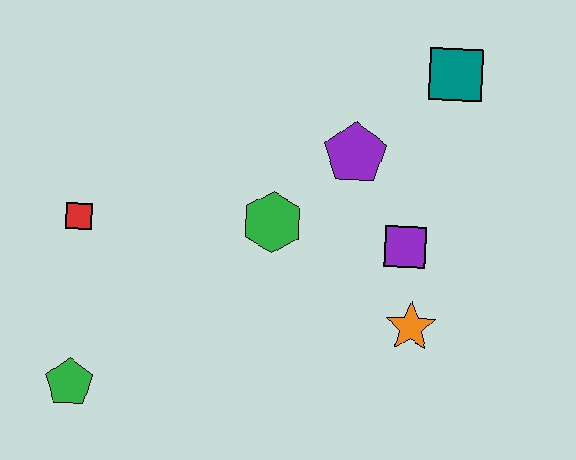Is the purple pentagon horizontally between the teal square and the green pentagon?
Yes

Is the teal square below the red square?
No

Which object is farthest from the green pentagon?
The teal square is farthest from the green pentagon.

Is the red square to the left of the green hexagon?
Yes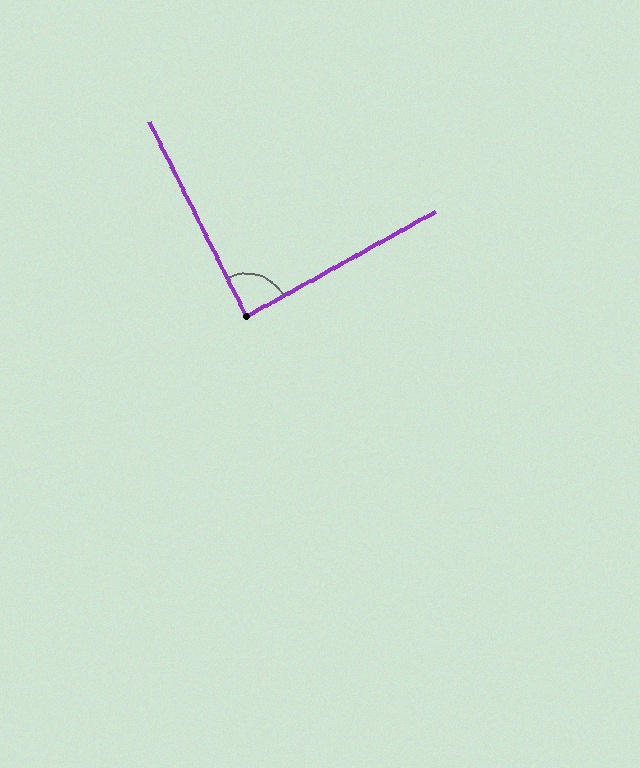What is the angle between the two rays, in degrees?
Approximately 87 degrees.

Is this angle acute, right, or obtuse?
It is approximately a right angle.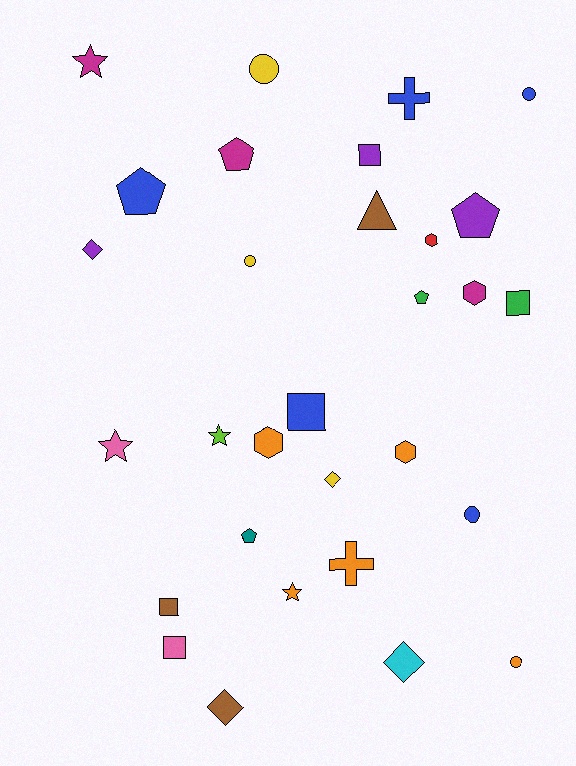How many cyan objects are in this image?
There is 1 cyan object.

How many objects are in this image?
There are 30 objects.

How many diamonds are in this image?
There are 4 diamonds.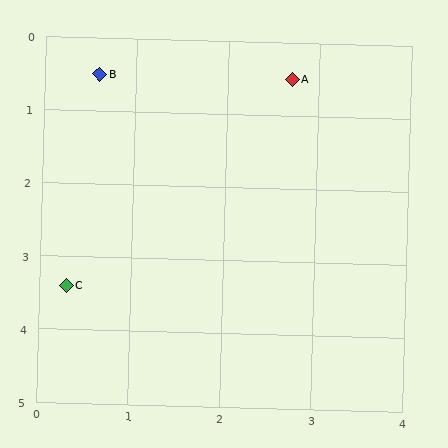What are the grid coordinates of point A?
Point A is at approximately (2.7, 0.5).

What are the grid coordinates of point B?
Point B is at approximately (0.6, 0.5).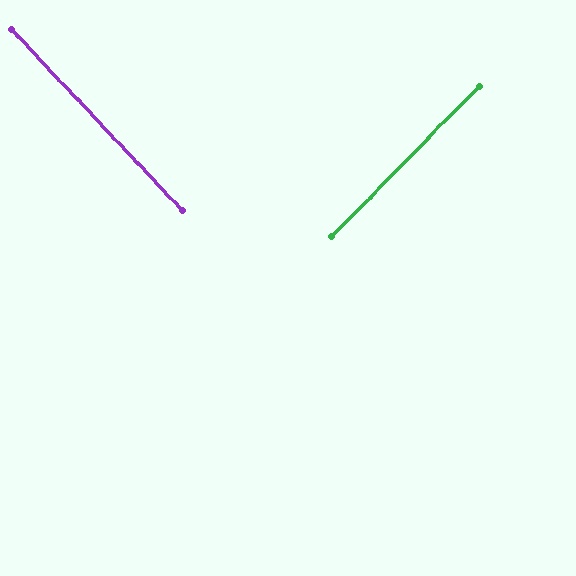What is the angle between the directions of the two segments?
Approximately 88 degrees.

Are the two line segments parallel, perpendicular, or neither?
Perpendicular — they meet at approximately 88°.